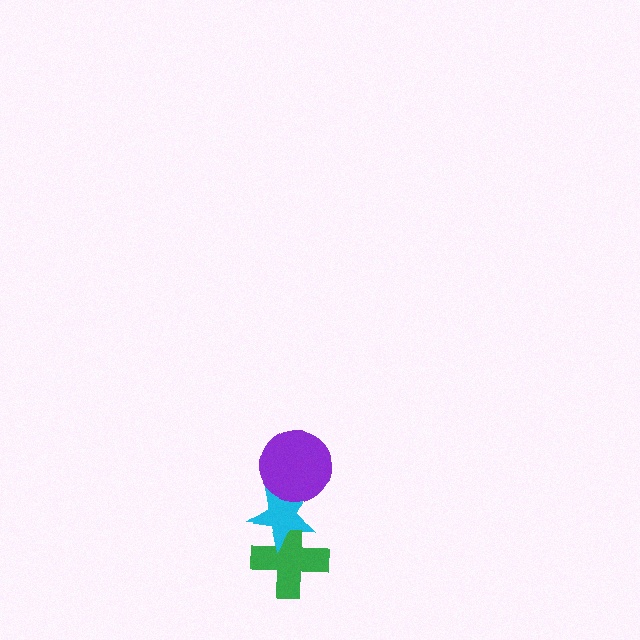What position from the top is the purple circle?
The purple circle is 1st from the top.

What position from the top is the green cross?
The green cross is 3rd from the top.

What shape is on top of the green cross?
The cyan star is on top of the green cross.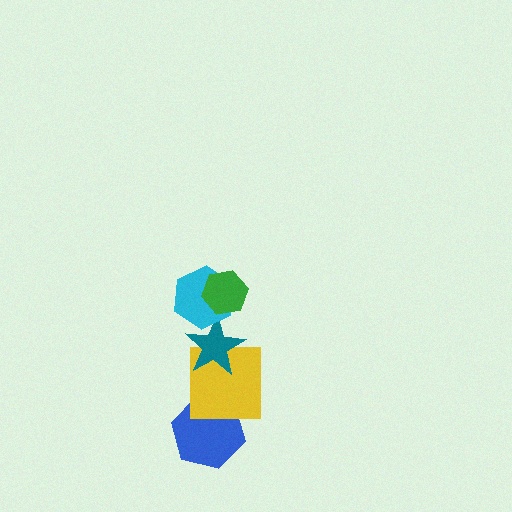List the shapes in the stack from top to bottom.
From top to bottom: the green hexagon, the cyan hexagon, the teal star, the yellow square, the blue hexagon.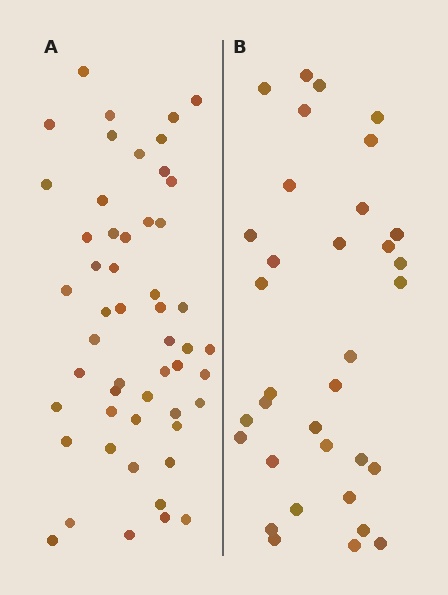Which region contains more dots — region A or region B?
Region A (the left region) has more dots.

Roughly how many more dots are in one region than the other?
Region A has approximately 20 more dots than region B.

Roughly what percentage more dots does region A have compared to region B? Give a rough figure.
About 55% more.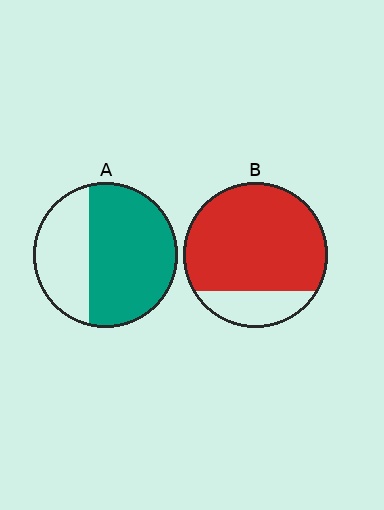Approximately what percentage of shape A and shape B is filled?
A is approximately 65% and B is approximately 80%.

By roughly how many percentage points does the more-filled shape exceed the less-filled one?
By roughly 15 percentage points (B over A).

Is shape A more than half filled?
Yes.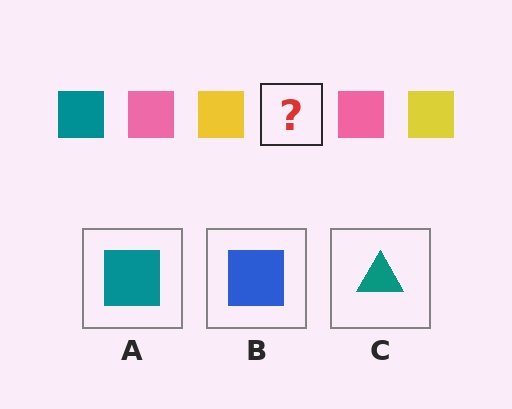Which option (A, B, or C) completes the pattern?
A.